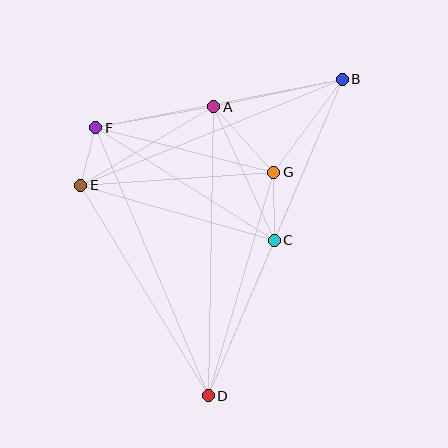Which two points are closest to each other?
Points E and F are closest to each other.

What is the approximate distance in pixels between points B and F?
The distance between B and F is approximately 251 pixels.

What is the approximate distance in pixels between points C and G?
The distance between C and G is approximately 68 pixels.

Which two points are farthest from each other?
Points B and D are farthest from each other.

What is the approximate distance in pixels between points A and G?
The distance between A and G is approximately 89 pixels.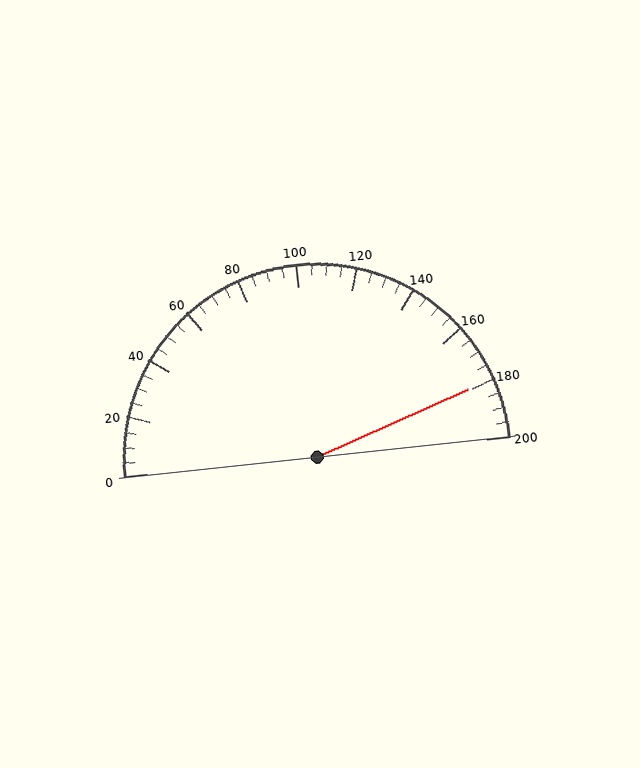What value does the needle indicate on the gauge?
The needle indicates approximately 180.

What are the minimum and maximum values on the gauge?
The gauge ranges from 0 to 200.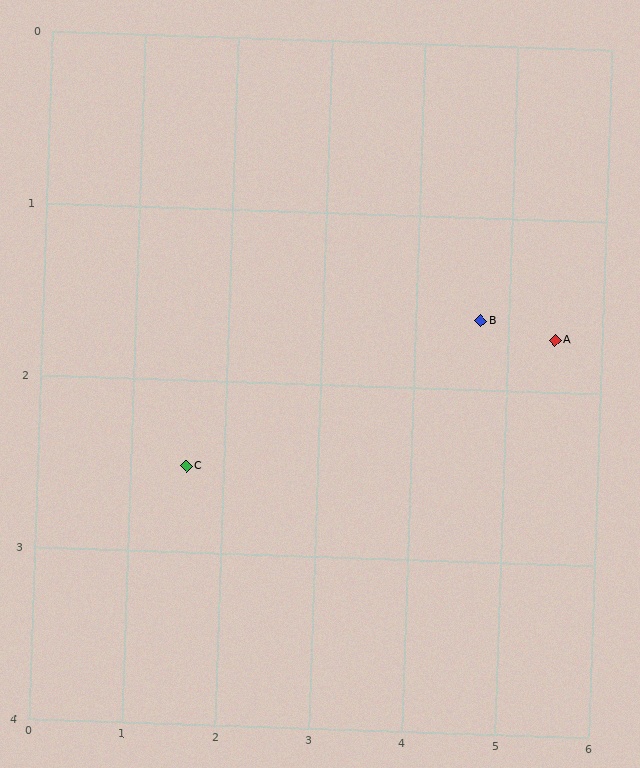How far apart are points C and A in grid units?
Points C and A are about 4.0 grid units apart.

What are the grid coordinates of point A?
Point A is at approximately (5.5, 1.7).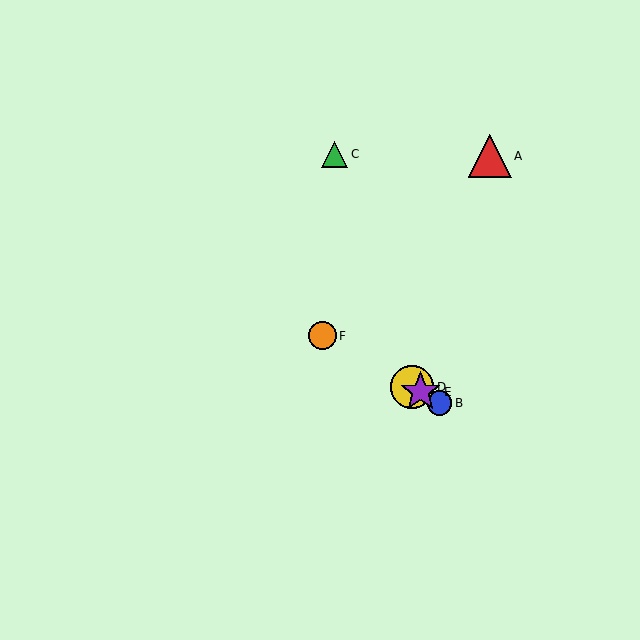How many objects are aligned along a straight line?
4 objects (B, D, E, F) are aligned along a straight line.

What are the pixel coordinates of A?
Object A is at (490, 156).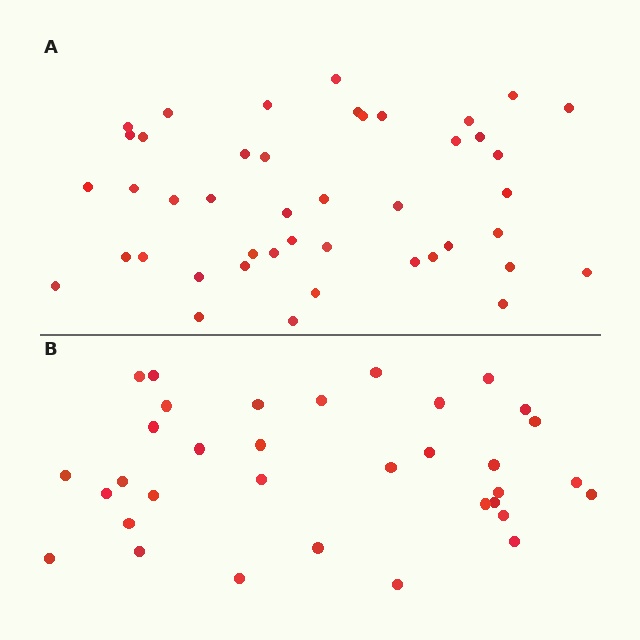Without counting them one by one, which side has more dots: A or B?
Region A (the top region) has more dots.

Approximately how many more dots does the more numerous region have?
Region A has roughly 10 or so more dots than region B.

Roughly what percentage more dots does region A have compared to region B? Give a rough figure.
About 30% more.